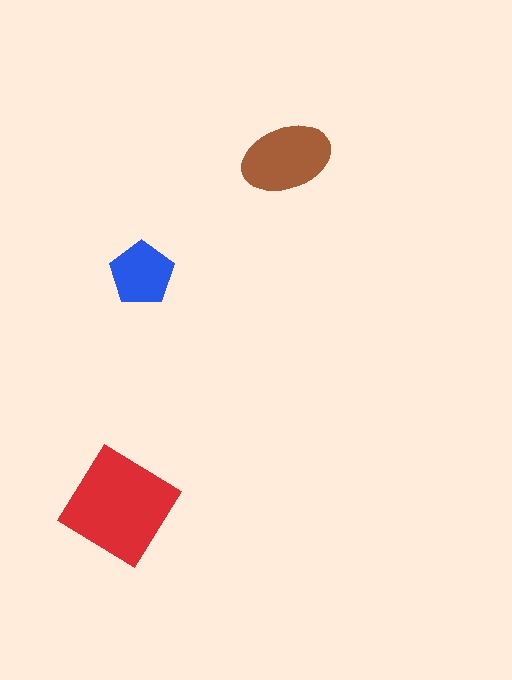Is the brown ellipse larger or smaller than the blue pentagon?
Larger.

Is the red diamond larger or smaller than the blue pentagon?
Larger.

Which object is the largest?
The red diamond.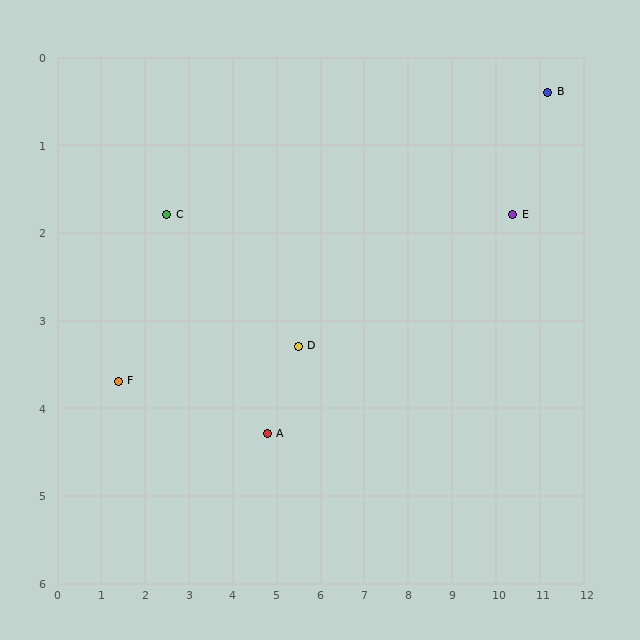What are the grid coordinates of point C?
Point C is at approximately (2.5, 1.8).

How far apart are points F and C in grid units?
Points F and C are about 2.2 grid units apart.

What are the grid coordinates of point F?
Point F is at approximately (1.4, 3.7).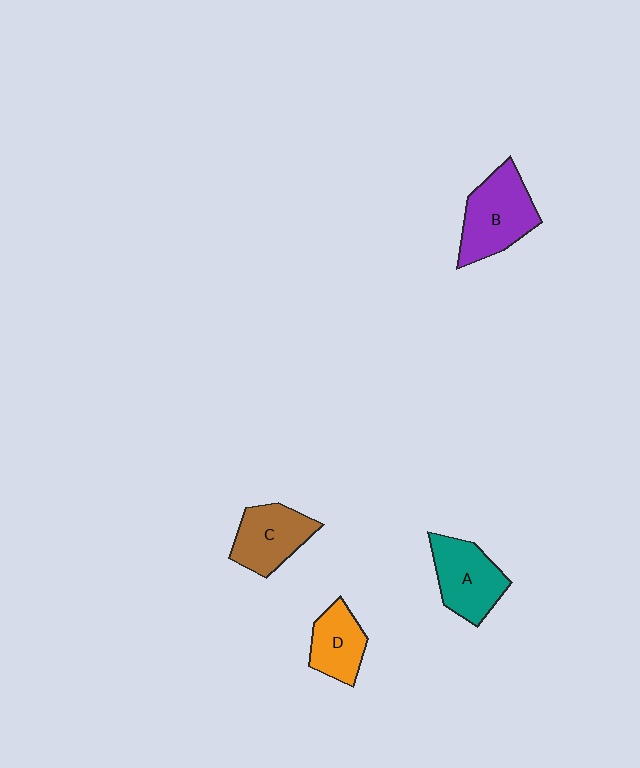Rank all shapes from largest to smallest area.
From largest to smallest: B (purple), A (teal), C (brown), D (orange).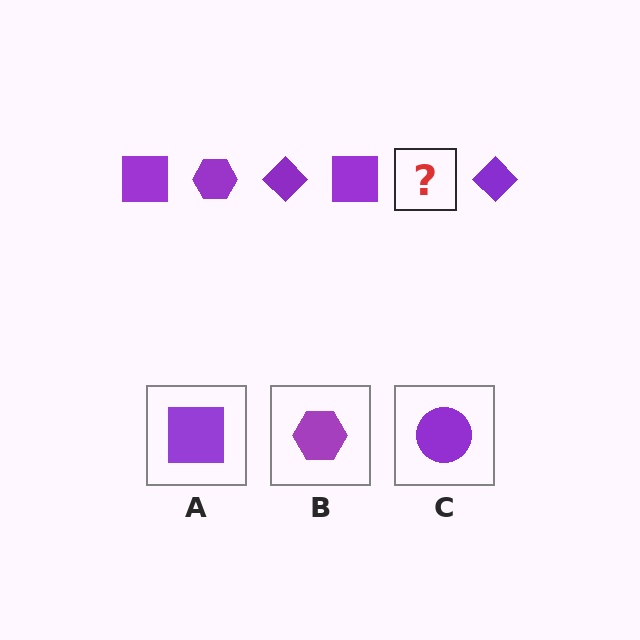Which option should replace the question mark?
Option B.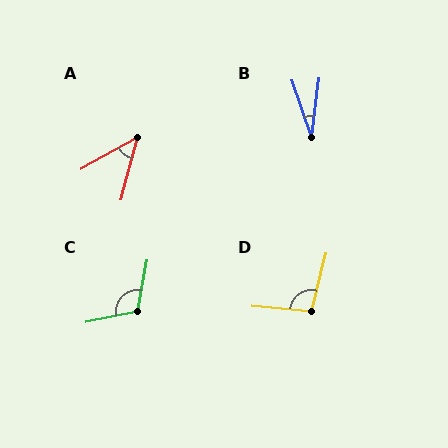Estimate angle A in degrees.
Approximately 46 degrees.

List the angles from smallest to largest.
B (26°), A (46°), D (98°), C (113°).